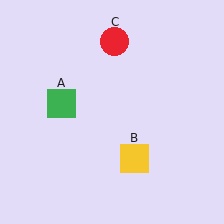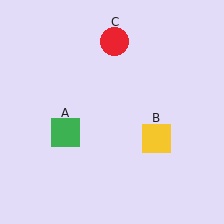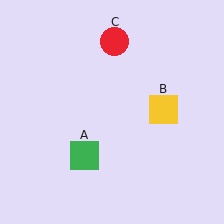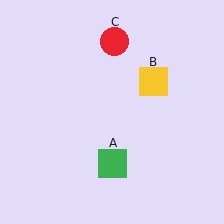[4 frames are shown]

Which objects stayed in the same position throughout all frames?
Red circle (object C) remained stationary.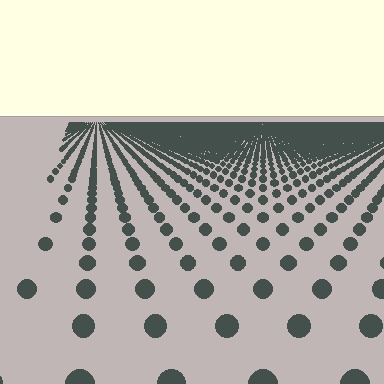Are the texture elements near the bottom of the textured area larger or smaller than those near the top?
Larger. Near the bottom, elements are closer to the viewer and appear at a bigger on-screen size.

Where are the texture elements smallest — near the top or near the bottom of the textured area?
Near the top.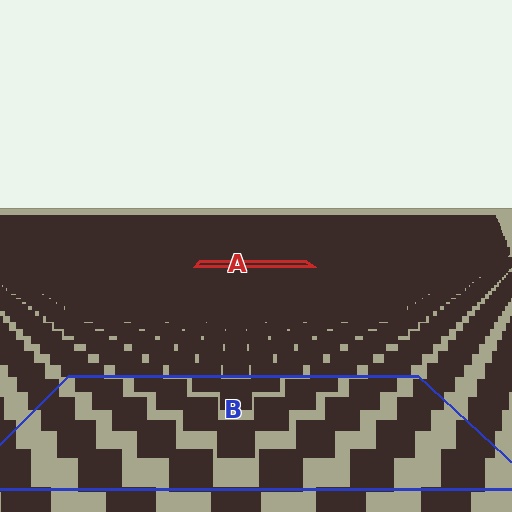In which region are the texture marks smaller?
The texture marks are smaller in region A, because it is farther away.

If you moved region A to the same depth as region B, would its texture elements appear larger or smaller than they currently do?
They would appear larger. At a closer depth, the same texture elements are projected at a bigger on-screen size.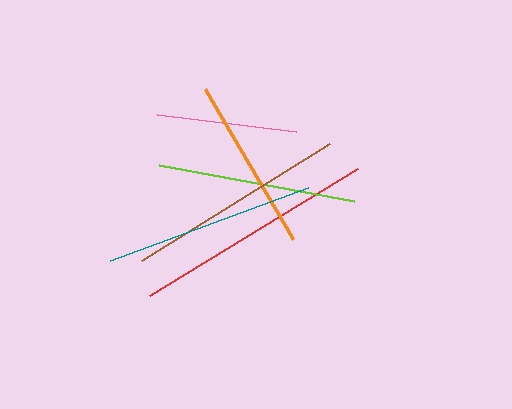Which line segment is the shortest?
The pink line is the shortest at approximately 140 pixels.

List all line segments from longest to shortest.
From longest to shortest: red, brown, teal, lime, orange, pink.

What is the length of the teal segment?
The teal segment is approximately 211 pixels long.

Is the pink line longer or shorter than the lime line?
The lime line is longer than the pink line.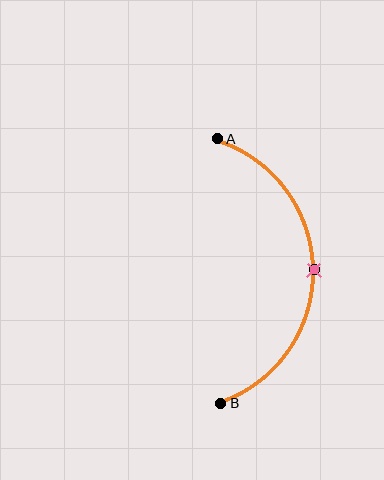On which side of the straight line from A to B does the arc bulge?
The arc bulges to the right of the straight line connecting A and B.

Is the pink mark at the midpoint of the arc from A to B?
Yes. The pink mark lies on the arc at equal arc-length from both A and B — it is the arc midpoint.